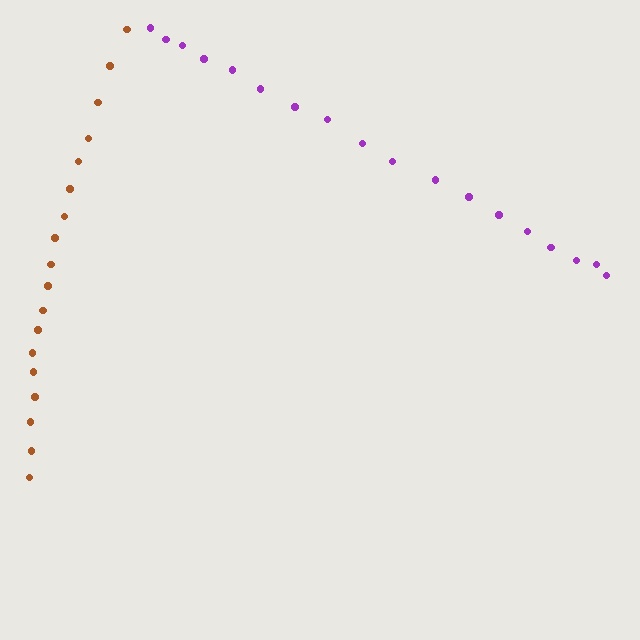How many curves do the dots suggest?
There are 2 distinct paths.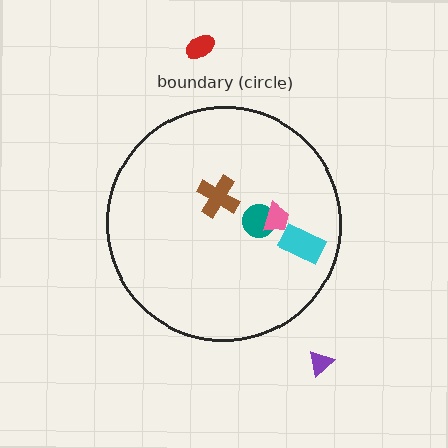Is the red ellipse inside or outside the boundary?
Outside.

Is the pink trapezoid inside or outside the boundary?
Inside.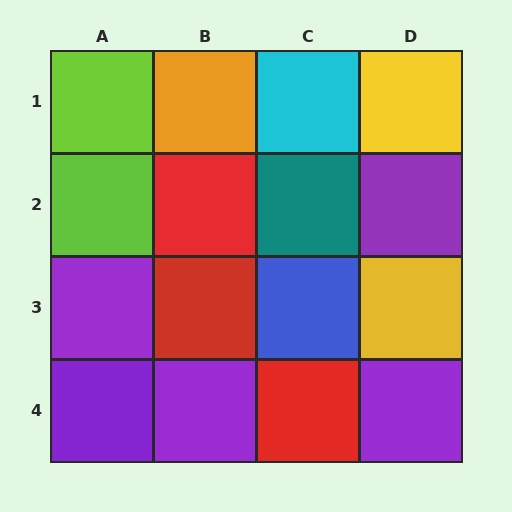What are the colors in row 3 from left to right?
Purple, red, blue, yellow.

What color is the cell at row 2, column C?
Teal.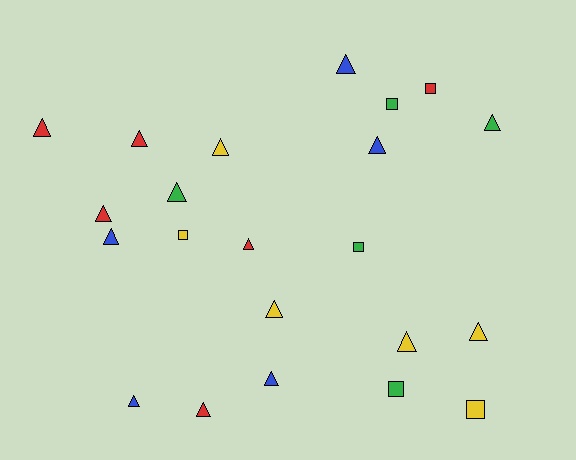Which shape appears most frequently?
Triangle, with 16 objects.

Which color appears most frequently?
Red, with 6 objects.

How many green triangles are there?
There are 2 green triangles.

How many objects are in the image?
There are 22 objects.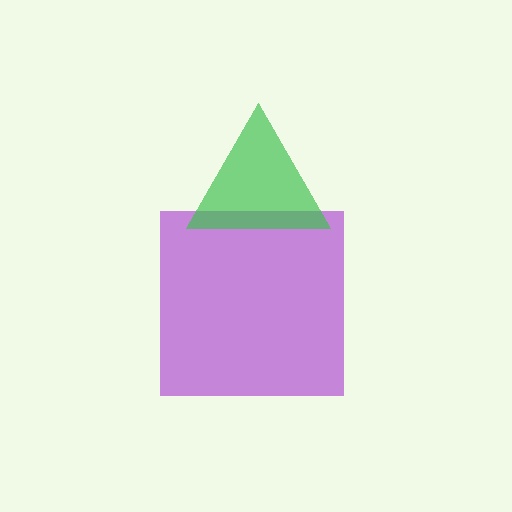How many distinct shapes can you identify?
There are 2 distinct shapes: a purple square, a green triangle.